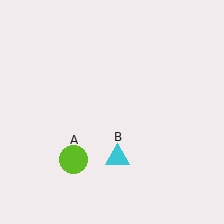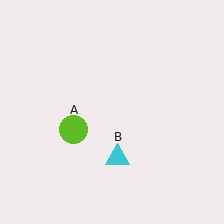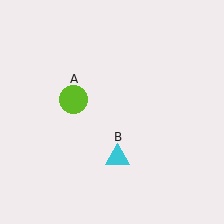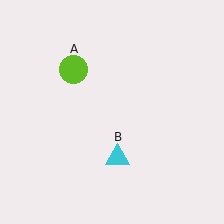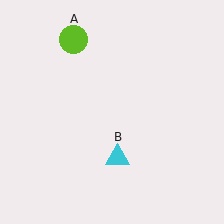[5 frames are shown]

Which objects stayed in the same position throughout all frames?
Cyan triangle (object B) remained stationary.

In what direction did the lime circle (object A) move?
The lime circle (object A) moved up.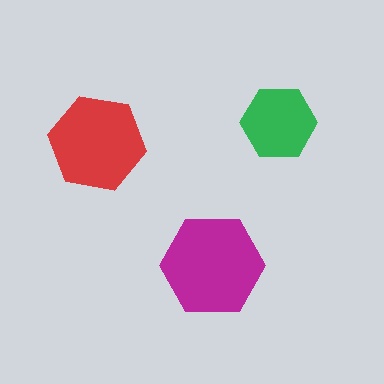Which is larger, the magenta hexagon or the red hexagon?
The magenta one.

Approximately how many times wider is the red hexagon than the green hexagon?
About 1.5 times wider.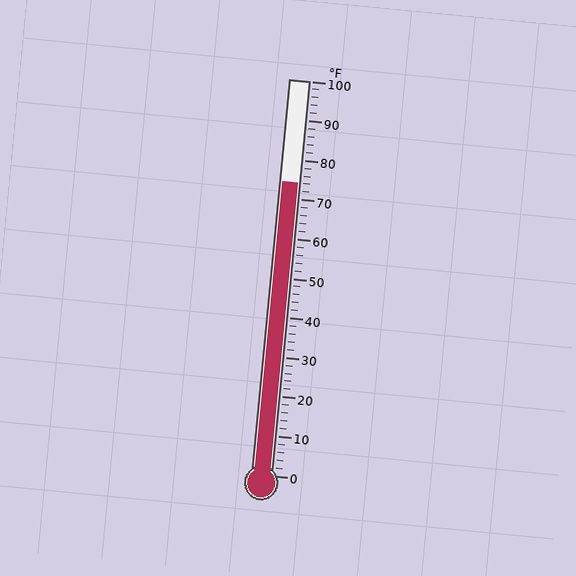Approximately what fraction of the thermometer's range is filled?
The thermometer is filled to approximately 75% of its range.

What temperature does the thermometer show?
The thermometer shows approximately 74°F.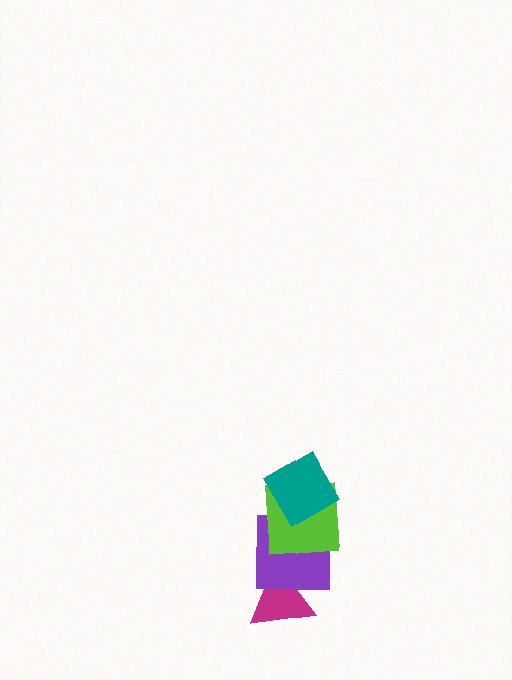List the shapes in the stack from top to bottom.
From top to bottom: the teal square, the lime square, the purple square, the magenta triangle.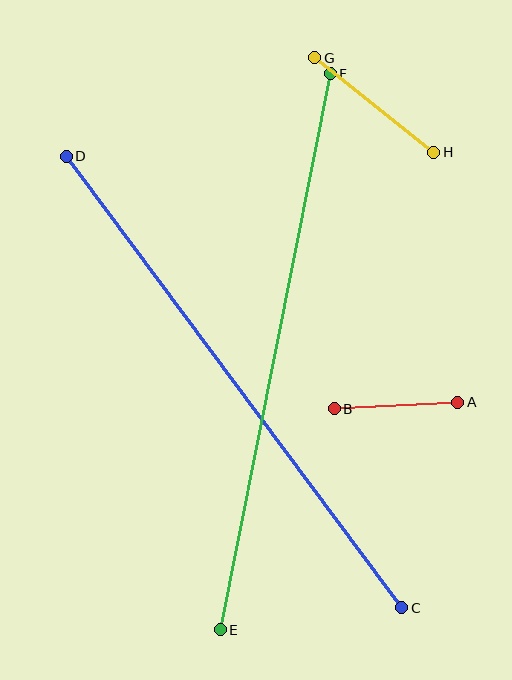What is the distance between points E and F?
The distance is approximately 567 pixels.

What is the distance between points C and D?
The distance is approximately 563 pixels.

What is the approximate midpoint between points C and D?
The midpoint is at approximately (234, 382) pixels.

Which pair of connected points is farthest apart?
Points E and F are farthest apart.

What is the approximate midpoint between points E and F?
The midpoint is at approximately (275, 352) pixels.